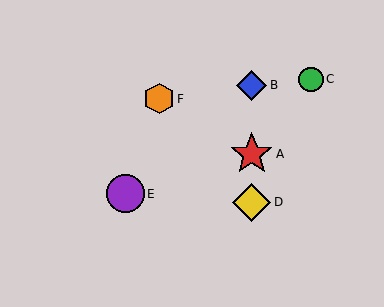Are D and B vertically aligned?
Yes, both are at x≈252.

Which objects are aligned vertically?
Objects A, B, D are aligned vertically.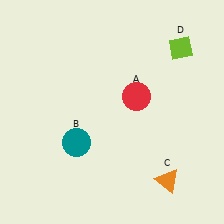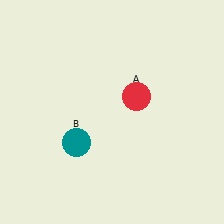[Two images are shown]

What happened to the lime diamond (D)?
The lime diamond (D) was removed in Image 2. It was in the top-right area of Image 1.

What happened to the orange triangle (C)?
The orange triangle (C) was removed in Image 2. It was in the bottom-right area of Image 1.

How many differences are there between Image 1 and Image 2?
There are 2 differences between the two images.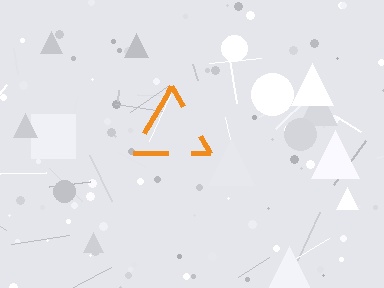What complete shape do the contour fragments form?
The contour fragments form a triangle.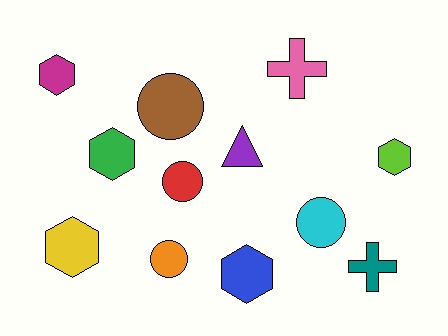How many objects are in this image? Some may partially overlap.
There are 12 objects.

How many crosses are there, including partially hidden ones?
There are 2 crosses.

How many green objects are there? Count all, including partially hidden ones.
There is 1 green object.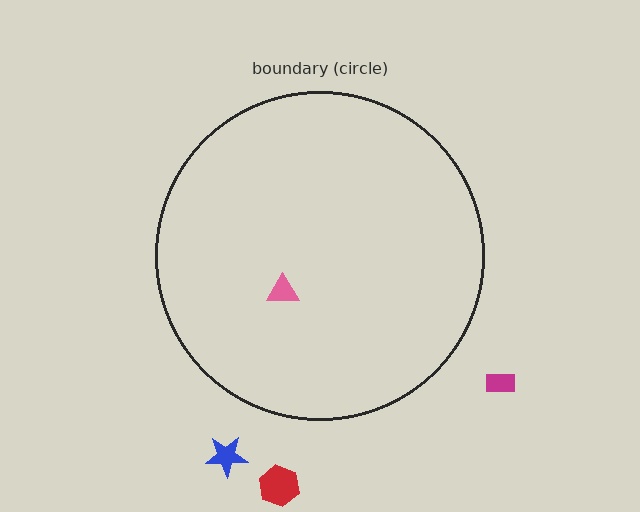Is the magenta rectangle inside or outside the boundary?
Outside.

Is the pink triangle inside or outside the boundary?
Inside.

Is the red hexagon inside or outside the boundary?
Outside.